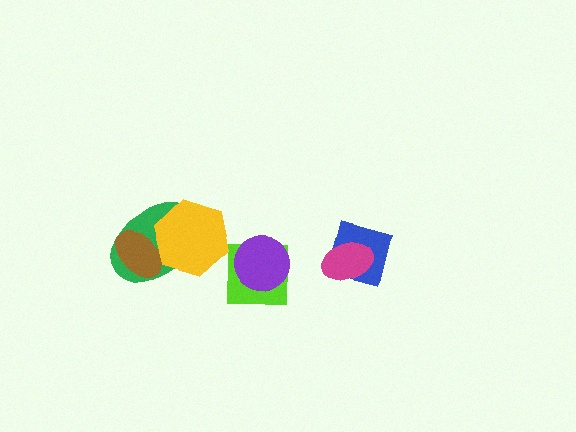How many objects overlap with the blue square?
1 object overlaps with the blue square.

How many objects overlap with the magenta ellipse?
1 object overlaps with the magenta ellipse.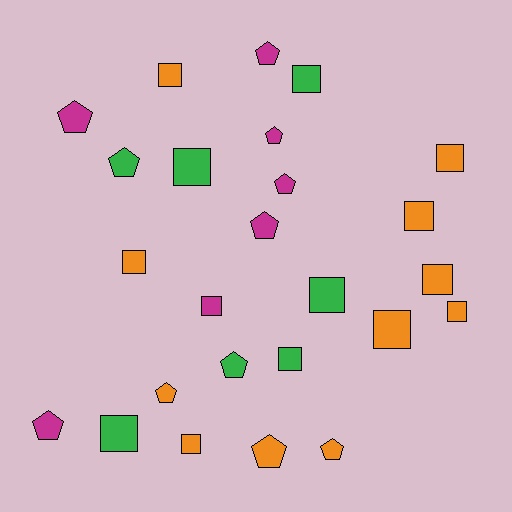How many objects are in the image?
There are 25 objects.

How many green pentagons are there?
There are 2 green pentagons.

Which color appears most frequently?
Orange, with 11 objects.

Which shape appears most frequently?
Square, with 14 objects.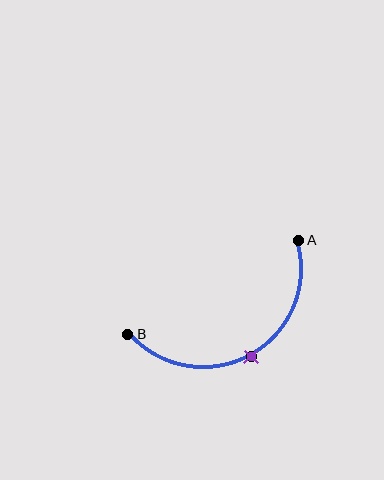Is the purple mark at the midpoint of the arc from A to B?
Yes. The purple mark lies on the arc at equal arc-length from both A and B — it is the arc midpoint.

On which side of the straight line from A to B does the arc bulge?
The arc bulges below the straight line connecting A and B.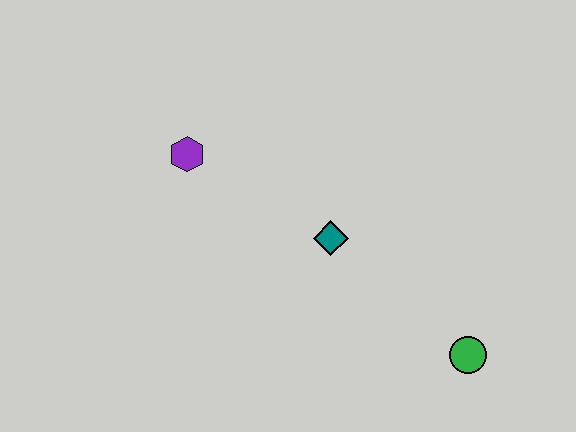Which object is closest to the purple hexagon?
The teal diamond is closest to the purple hexagon.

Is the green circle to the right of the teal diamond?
Yes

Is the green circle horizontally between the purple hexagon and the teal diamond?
No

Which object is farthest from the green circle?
The purple hexagon is farthest from the green circle.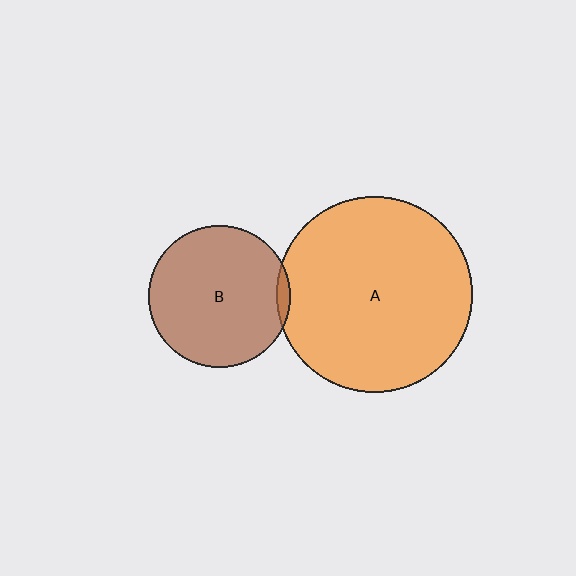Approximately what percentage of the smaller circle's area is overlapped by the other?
Approximately 5%.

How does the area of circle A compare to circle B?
Approximately 1.9 times.